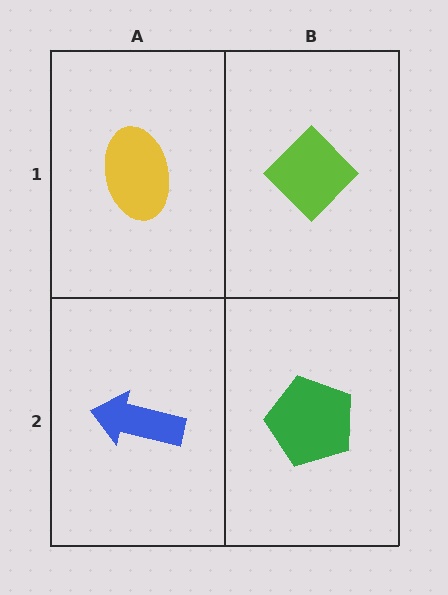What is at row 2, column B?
A green pentagon.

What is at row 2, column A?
A blue arrow.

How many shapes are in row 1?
2 shapes.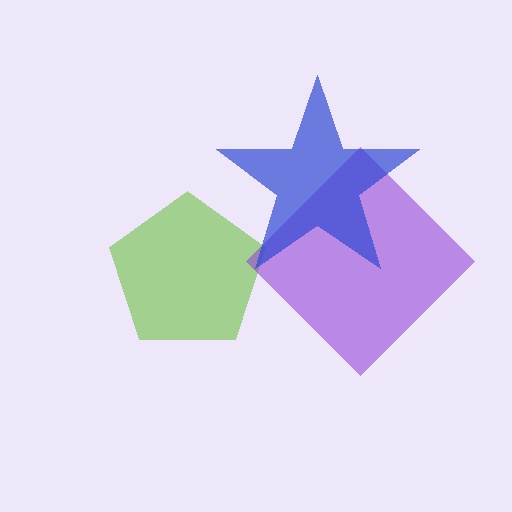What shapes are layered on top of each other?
The layered shapes are: a lime pentagon, a purple diamond, a blue star.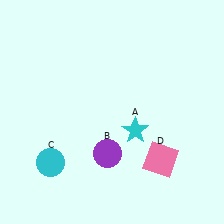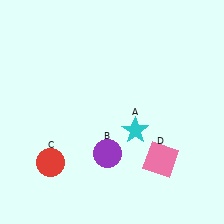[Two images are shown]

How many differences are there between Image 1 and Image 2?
There is 1 difference between the two images.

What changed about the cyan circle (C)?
In Image 1, C is cyan. In Image 2, it changed to red.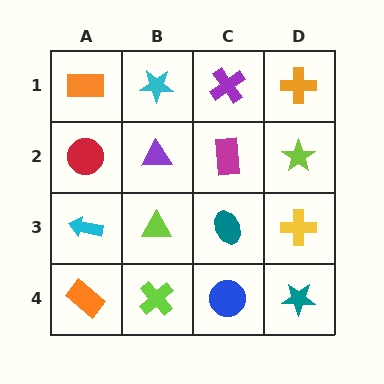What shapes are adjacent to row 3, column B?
A purple triangle (row 2, column B), a lime cross (row 4, column B), a cyan arrow (row 3, column A), a teal ellipse (row 3, column C).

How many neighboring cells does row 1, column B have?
3.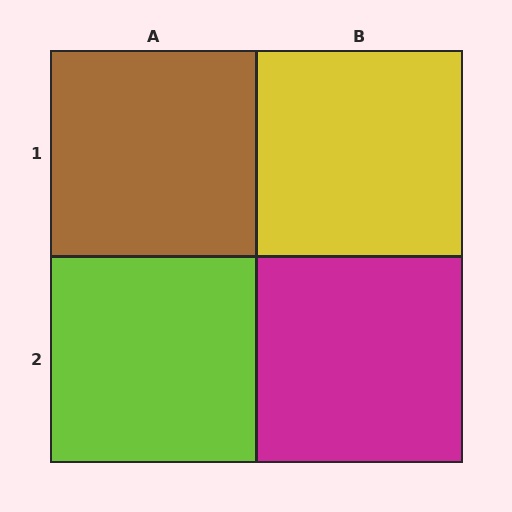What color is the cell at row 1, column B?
Yellow.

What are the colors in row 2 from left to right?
Lime, magenta.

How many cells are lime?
1 cell is lime.